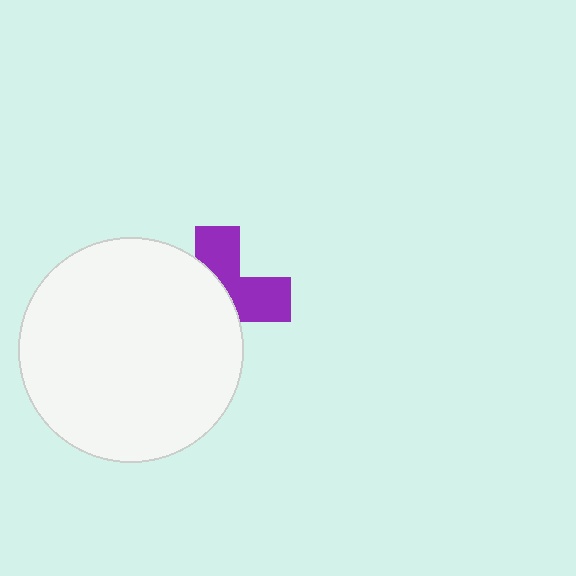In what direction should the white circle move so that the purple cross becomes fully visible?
The white circle should move left. That is the shortest direction to clear the overlap and leave the purple cross fully visible.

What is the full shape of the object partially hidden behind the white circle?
The partially hidden object is a purple cross.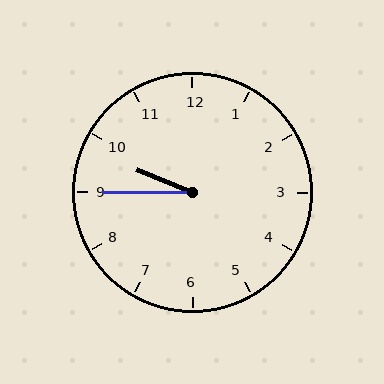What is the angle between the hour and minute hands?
Approximately 22 degrees.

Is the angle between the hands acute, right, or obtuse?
It is acute.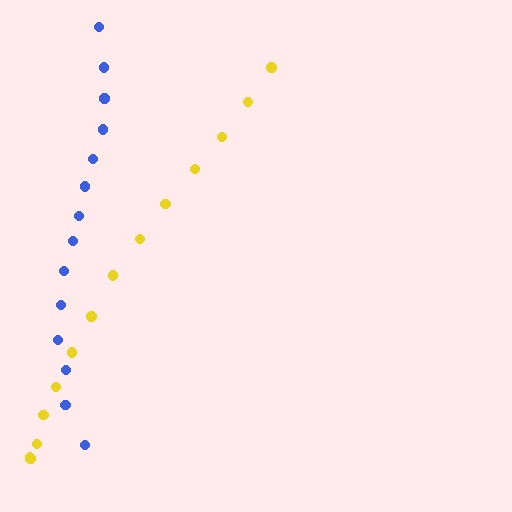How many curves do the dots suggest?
There are 2 distinct paths.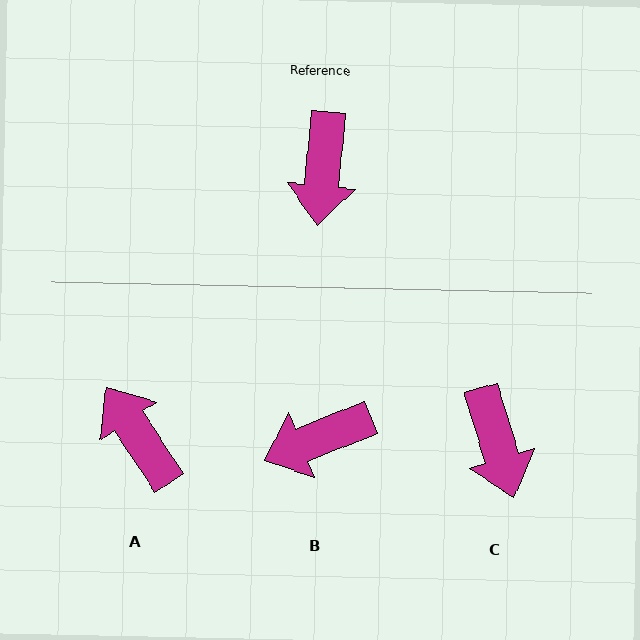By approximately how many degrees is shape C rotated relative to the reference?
Approximately 23 degrees counter-clockwise.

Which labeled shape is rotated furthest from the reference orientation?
A, about 141 degrees away.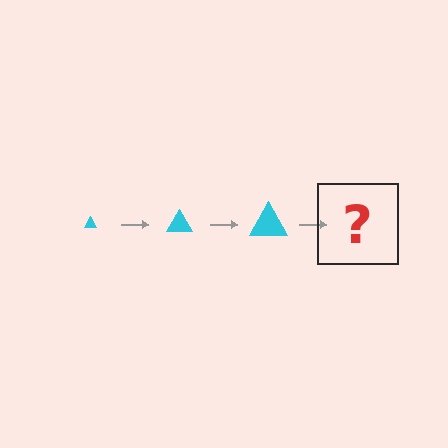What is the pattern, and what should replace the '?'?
The pattern is that the triangle gets progressively larger each step. The '?' should be a cyan triangle, larger than the previous one.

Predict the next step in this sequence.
The next step is a cyan triangle, larger than the previous one.